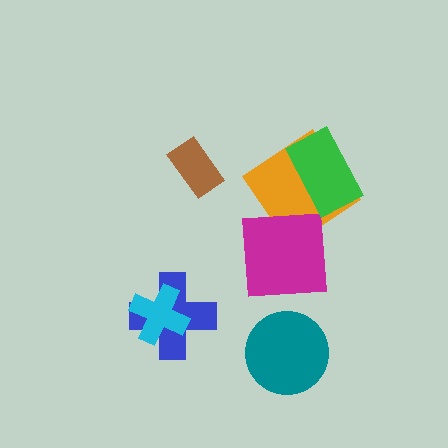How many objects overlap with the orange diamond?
2 objects overlap with the orange diamond.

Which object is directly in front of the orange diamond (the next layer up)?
The magenta square is directly in front of the orange diamond.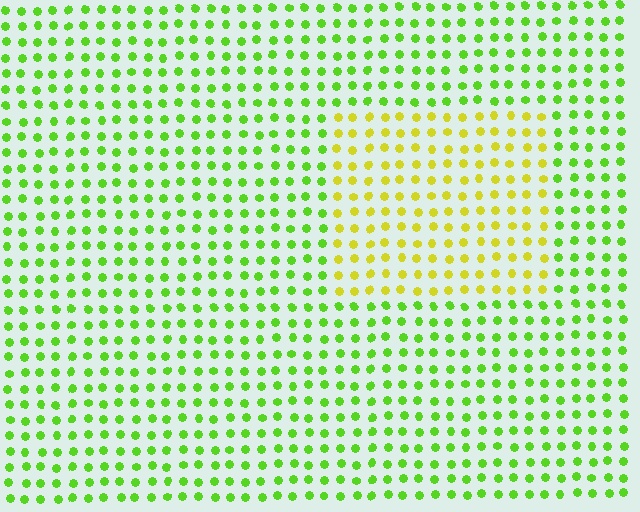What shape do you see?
I see a rectangle.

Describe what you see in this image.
The image is filled with small lime elements in a uniform arrangement. A rectangle-shaped region is visible where the elements are tinted to a slightly different hue, forming a subtle color boundary.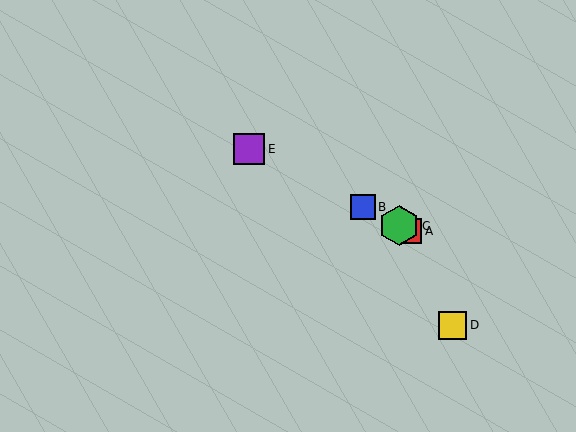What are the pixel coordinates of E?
Object E is at (249, 149).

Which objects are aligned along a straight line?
Objects A, B, C, E are aligned along a straight line.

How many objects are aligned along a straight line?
4 objects (A, B, C, E) are aligned along a straight line.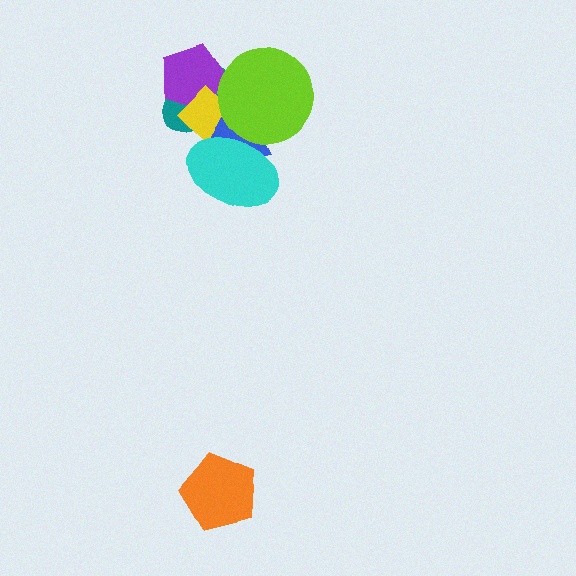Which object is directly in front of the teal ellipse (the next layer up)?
The purple pentagon is directly in front of the teal ellipse.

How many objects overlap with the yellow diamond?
5 objects overlap with the yellow diamond.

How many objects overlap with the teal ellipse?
4 objects overlap with the teal ellipse.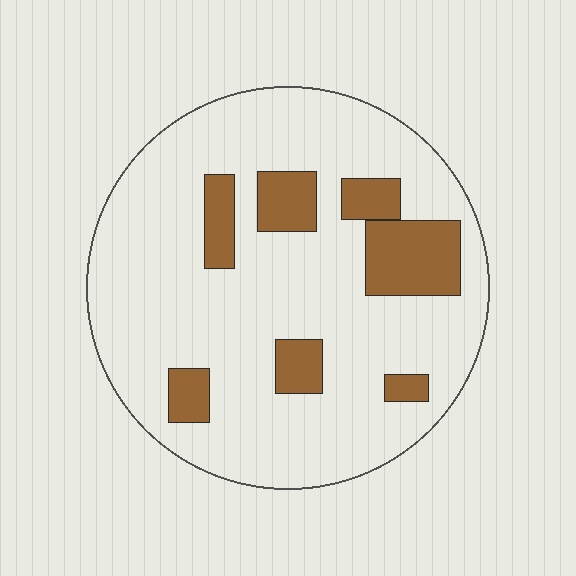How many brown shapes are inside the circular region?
7.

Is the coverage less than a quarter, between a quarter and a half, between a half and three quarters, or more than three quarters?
Less than a quarter.